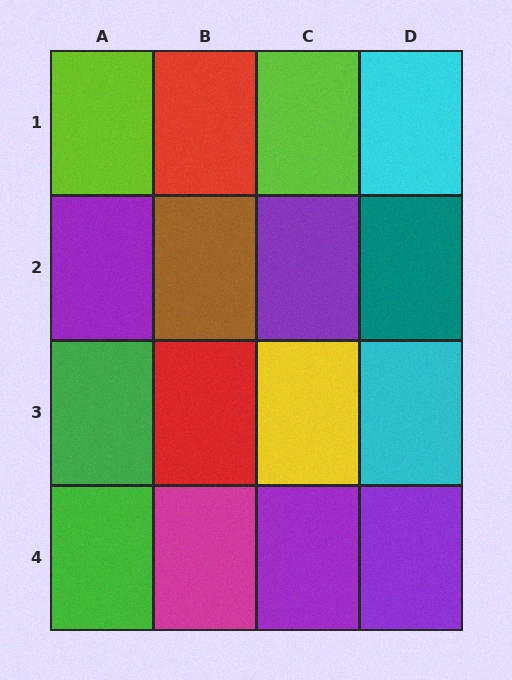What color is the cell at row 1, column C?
Lime.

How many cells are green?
2 cells are green.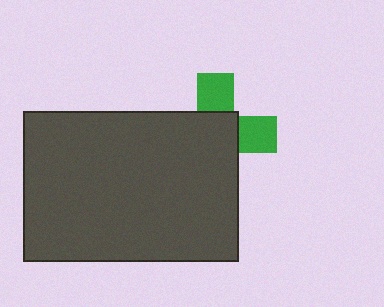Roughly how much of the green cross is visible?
A small part of it is visible (roughly 36%).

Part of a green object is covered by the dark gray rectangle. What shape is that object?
It is a cross.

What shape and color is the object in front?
The object in front is a dark gray rectangle.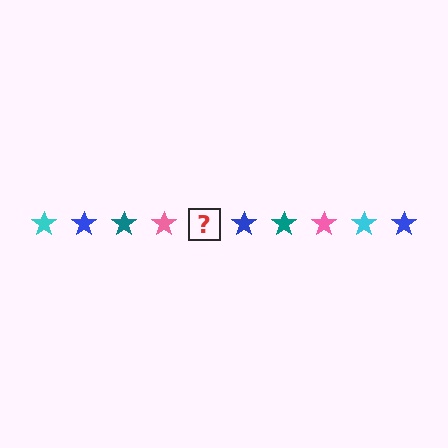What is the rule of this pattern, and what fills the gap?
The rule is that the pattern cycles through cyan, blue, teal, pink stars. The gap should be filled with a cyan star.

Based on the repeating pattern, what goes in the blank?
The blank should be a cyan star.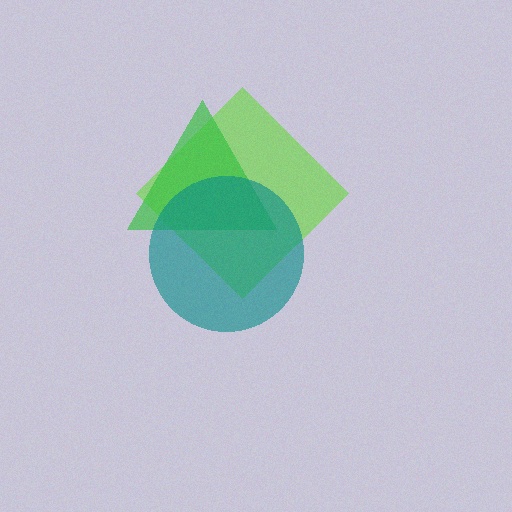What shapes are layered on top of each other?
The layered shapes are: a lime diamond, a green triangle, a teal circle.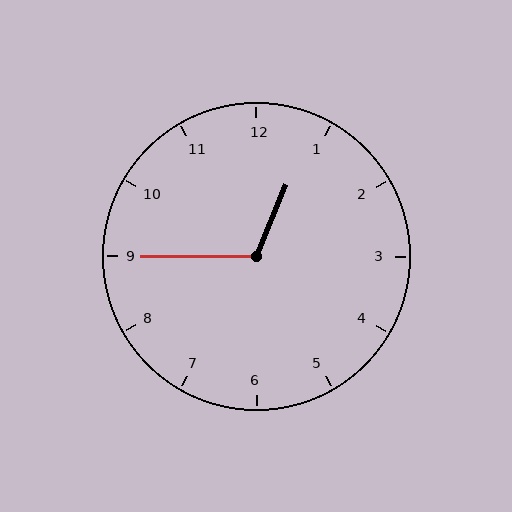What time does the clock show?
12:45.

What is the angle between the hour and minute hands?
Approximately 112 degrees.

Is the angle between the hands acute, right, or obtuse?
It is obtuse.